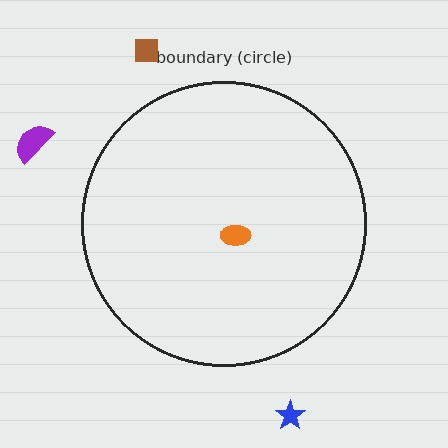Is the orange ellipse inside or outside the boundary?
Inside.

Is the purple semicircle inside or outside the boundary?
Outside.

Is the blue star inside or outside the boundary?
Outside.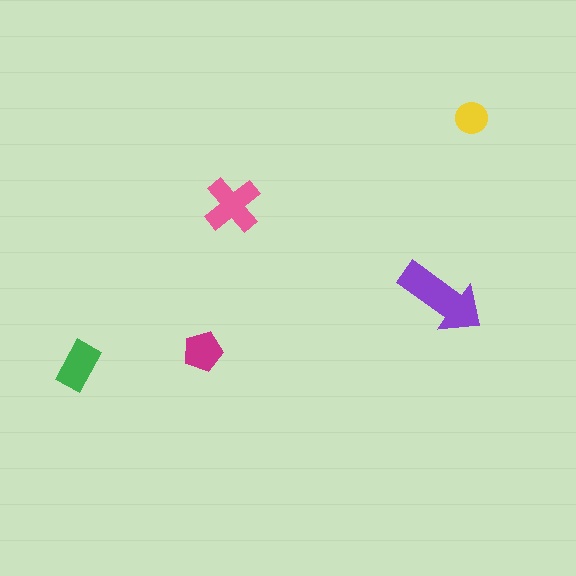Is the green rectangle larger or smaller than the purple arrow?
Smaller.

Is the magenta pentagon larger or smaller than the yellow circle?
Larger.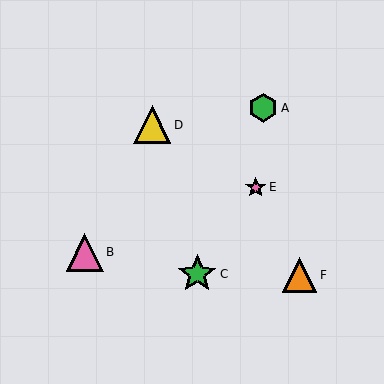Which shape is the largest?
The green star (labeled C) is the largest.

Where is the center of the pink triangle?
The center of the pink triangle is at (85, 252).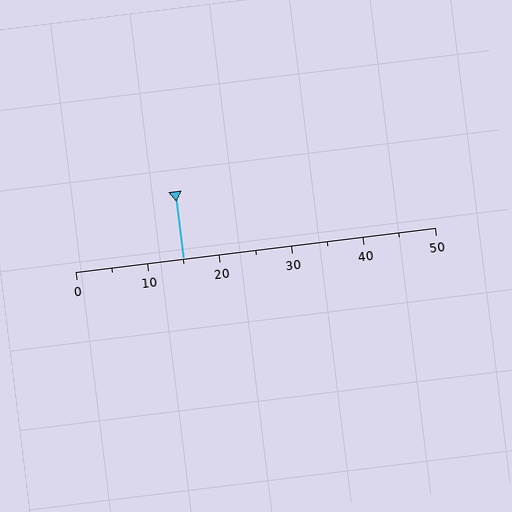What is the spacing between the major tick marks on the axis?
The major ticks are spaced 10 apart.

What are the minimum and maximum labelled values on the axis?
The axis runs from 0 to 50.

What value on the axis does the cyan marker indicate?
The marker indicates approximately 15.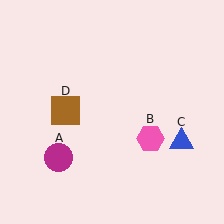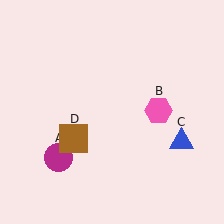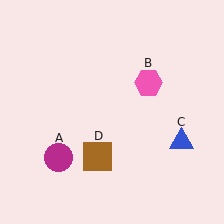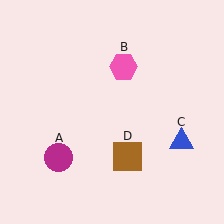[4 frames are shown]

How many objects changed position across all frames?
2 objects changed position: pink hexagon (object B), brown square (object D).